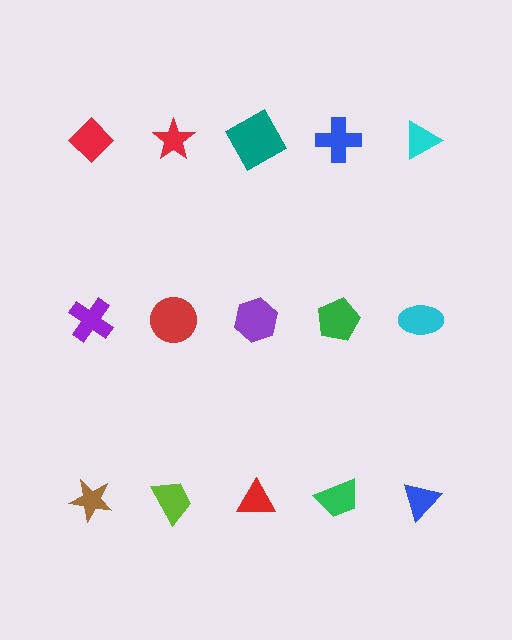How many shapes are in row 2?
5 shapes.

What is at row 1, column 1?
A red diamond.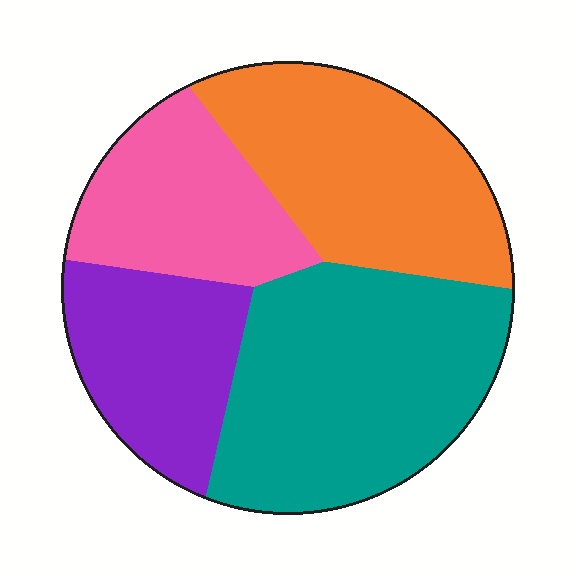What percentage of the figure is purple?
Purple takes up between a sixth and a third of the figure.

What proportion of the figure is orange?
Orange takes up between a sixth and a third of the figure.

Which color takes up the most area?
Teal, at roughly 35%.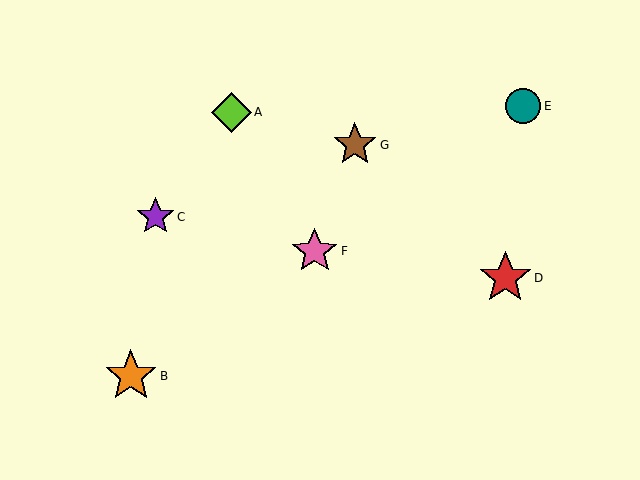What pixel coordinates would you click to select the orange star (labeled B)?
Click at (131, 376) to select the orange star B.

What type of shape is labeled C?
Shape C is a purple star.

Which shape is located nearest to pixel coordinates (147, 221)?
The purple star (labeled C) at (155, 217) is nearest to that location.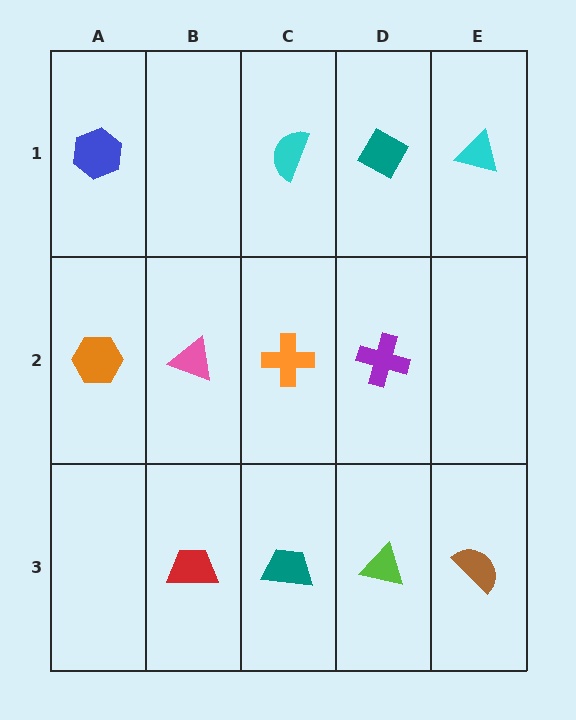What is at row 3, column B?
A red trapezoid.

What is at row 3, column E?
A brown semicircle.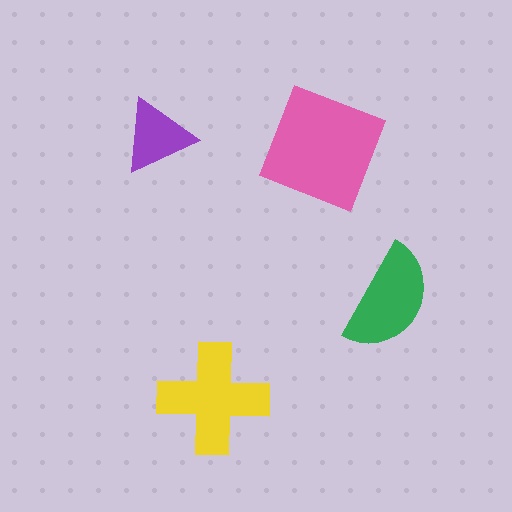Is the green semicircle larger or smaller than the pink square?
Smaller.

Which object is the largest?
The pink square.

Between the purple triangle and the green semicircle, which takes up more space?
The green semicircle.